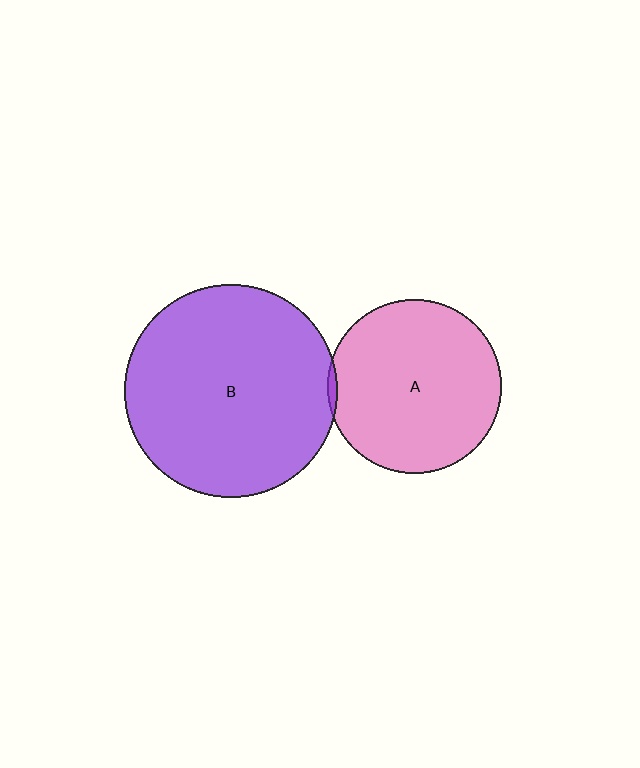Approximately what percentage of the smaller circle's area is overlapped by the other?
Approximately 5%.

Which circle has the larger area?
Circle B (purple).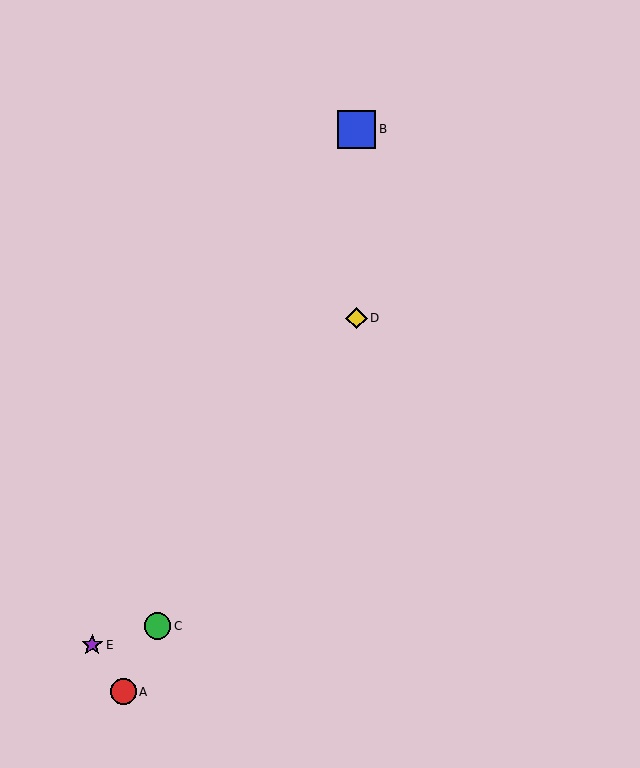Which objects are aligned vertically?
Objects B, D are aligned vertically.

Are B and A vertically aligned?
No, B is at x≈357 and A is at x≈123.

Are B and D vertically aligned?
Yes, both are at x≈357.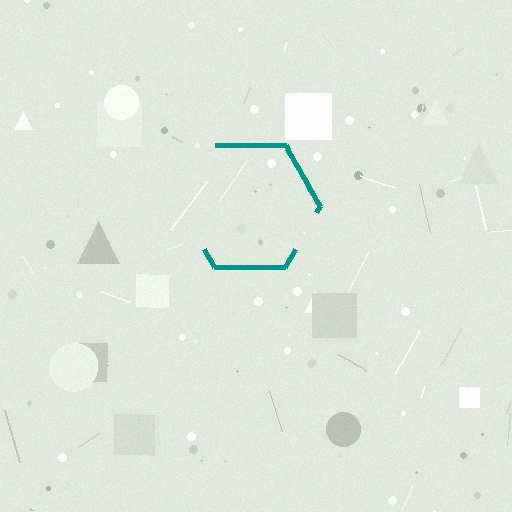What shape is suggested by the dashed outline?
The dashed outline suggests a hexagon.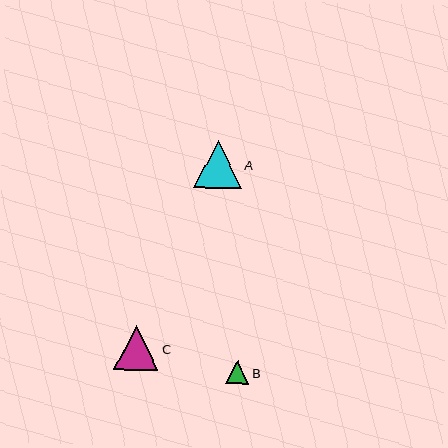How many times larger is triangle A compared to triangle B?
Triangle A is approximately 2.1 times the size of triangle B.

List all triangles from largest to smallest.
From largest to smallest: A, C, B.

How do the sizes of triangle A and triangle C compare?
Triangle A and triangle C are approximately the same size.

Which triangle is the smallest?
Triangle B is the smallest with a size of approximately 23 pixels.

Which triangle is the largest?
Triangle A is the largest with a size of approximately 48 pixels.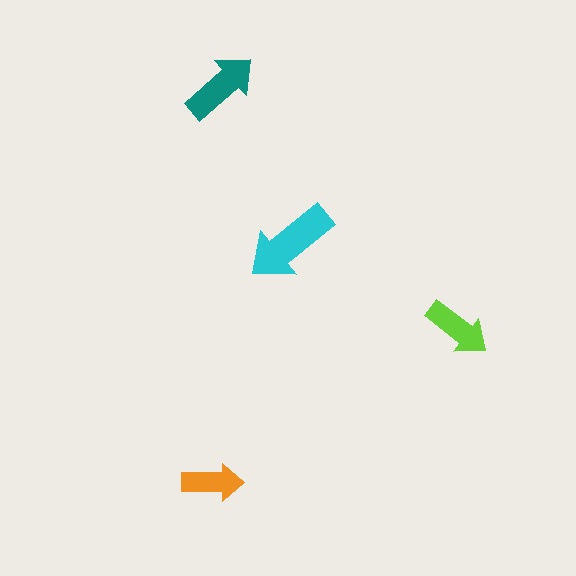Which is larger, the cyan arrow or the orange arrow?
The cyan one.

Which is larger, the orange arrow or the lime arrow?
The lime one.